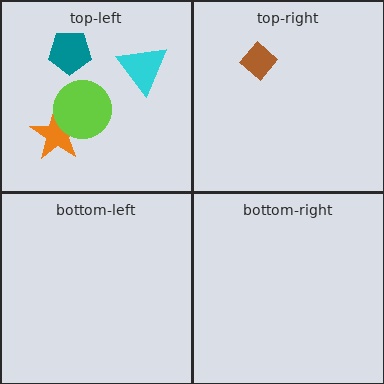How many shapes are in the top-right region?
1.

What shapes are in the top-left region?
The teal pentagon, the orange star, the lime circle, the cyan triangle.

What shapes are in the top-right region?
The brown diamond.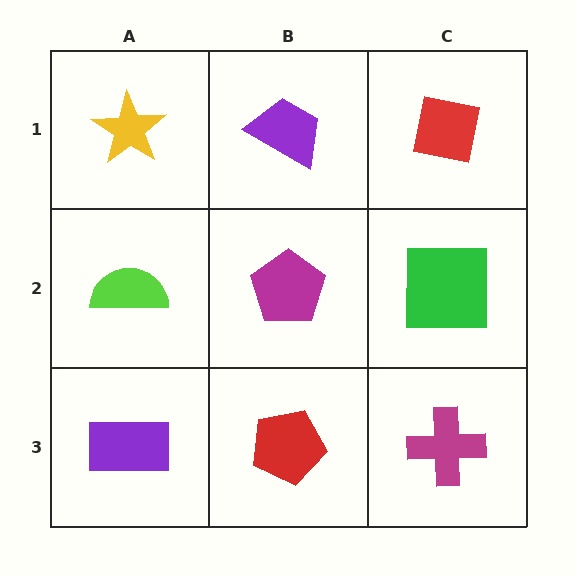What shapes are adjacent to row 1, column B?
A magenta pentagon (row 2, column B), a yellow star (row 1, column A), a red square (row 1, column C).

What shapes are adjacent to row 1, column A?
A lime semicircle (row 2, column A), a purple trapezoid (row 1, column B).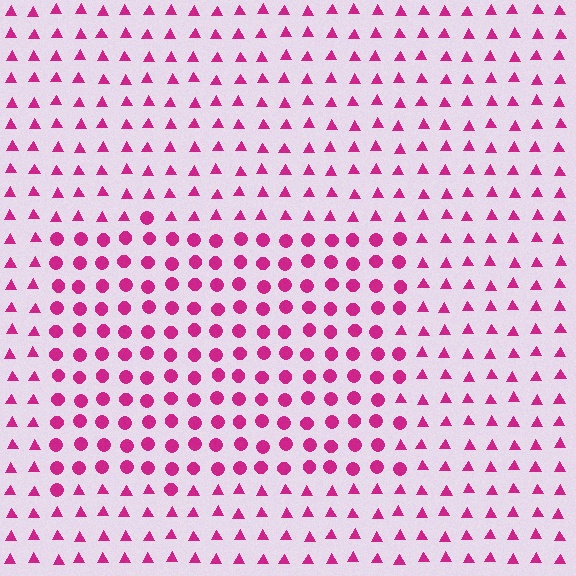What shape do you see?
I see a rectangle.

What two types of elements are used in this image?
The image uses circles inside the rectangle region and triangles outside it.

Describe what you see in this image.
The image is filled with small magenta elements arranged in a uniform grid. A rectangle-shaped region contains circles, while the surrounding area contains triangles. The boundary is defined purely by the change in element shape.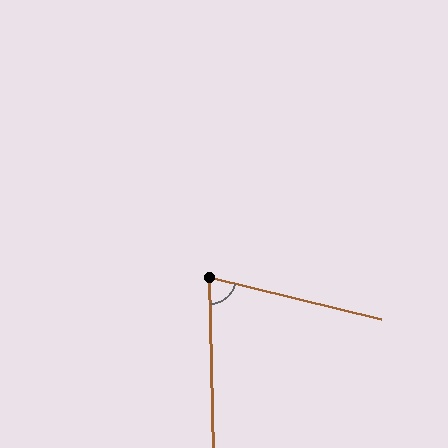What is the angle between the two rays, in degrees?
Approximately 75 degrees.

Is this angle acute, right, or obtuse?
It is acute.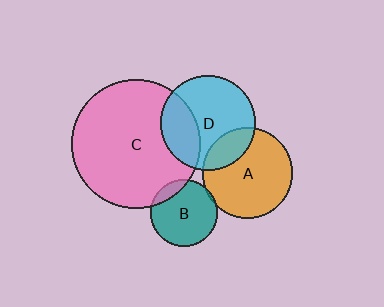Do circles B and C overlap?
Yes.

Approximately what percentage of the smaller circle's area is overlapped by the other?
Approximately 10%.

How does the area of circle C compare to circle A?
Approximately 2.0 times.